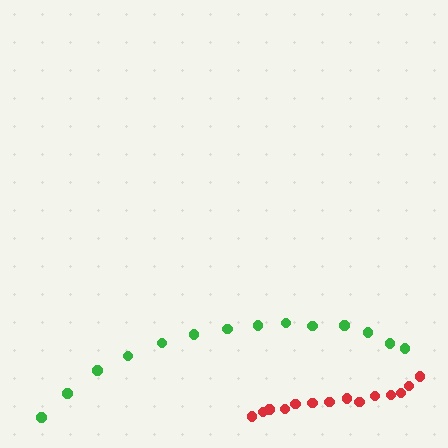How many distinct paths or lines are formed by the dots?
There are 2 distinct paths.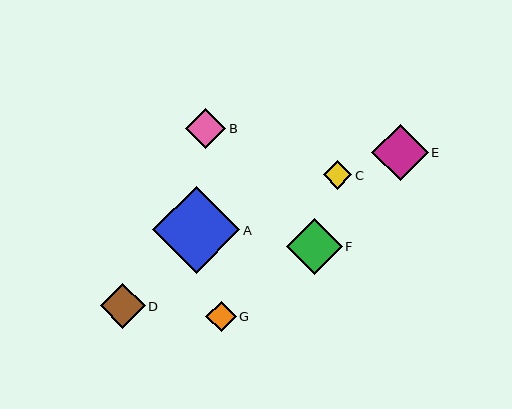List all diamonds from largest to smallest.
From largest to smallest: A, E, F, D, B, G, C.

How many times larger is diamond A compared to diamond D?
Diamond A is approximately 2.0 times the size of diamond D.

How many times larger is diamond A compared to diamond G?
Diamond A is approximately 2.9 times the size of diamond G.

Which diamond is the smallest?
Diamond C is the smallest with a size of approximately 29 pixels.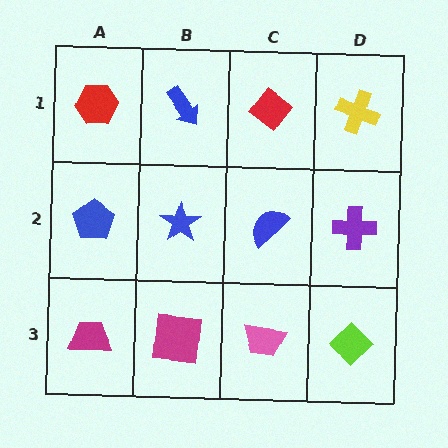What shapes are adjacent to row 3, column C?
A blue semicircle (row 2, column C), a magenta square (row 3, column B), a lime diamond (row 3, column D).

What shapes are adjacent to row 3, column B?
A blue star (row 2, column B), a magenta trapezoid (row 3, column A), a pink trapezoid (row 3, column C).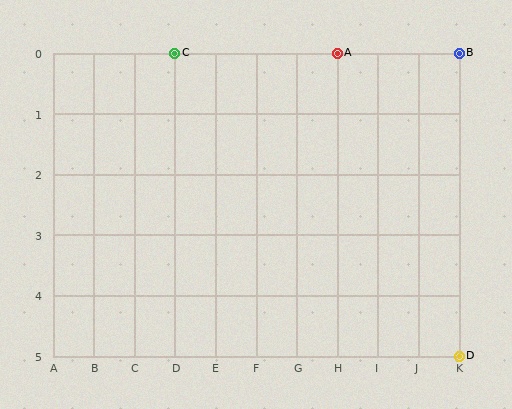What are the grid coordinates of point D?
Point D is at grid coordinates (K, 5).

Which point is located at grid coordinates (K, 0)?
Point B is at (K, 0).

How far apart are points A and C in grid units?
Points A and C are 4 columns apart.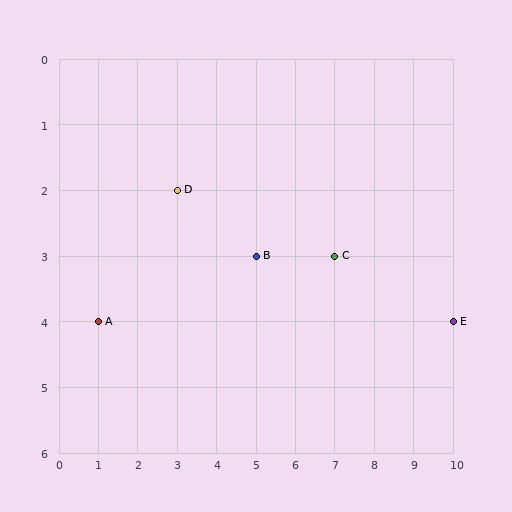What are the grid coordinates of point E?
Point E is at grid coordinates (10, 4).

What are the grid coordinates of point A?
Point A is at grid coordinates (1, 4).